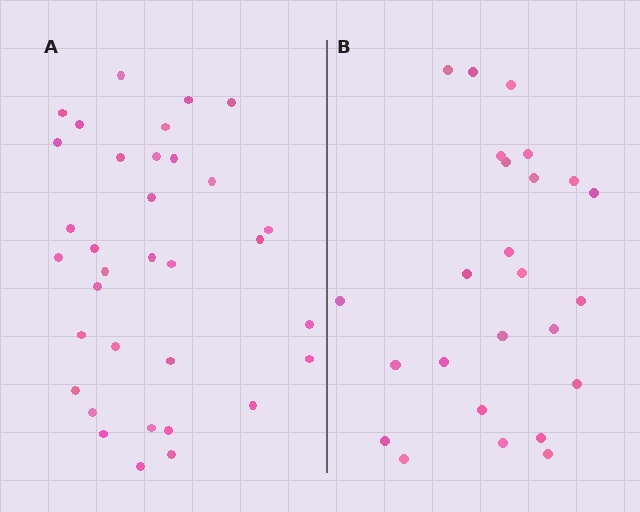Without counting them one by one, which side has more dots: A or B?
Region A (the left region) has more dots.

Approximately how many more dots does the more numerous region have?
Region A has roughly 8 or so more dots than region B.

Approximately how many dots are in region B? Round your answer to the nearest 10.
About 20 dots. (The exact count is 25, which rounds to 20.)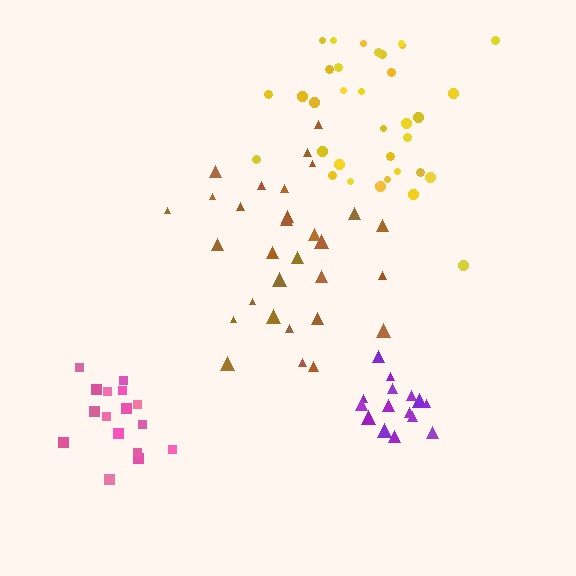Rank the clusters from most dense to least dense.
purple, pink, yellow, brown.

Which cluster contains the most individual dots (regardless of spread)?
Yellow (34).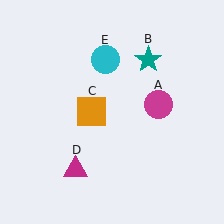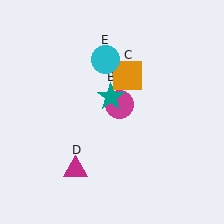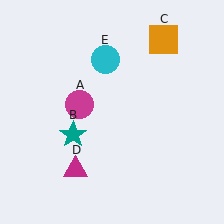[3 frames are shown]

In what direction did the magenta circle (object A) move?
The magenta circle (object A) moved left.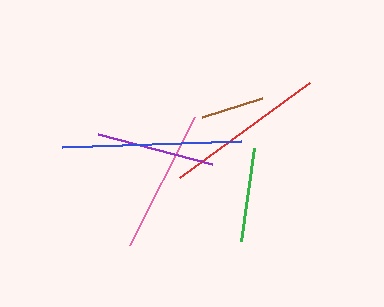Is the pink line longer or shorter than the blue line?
The blue line is longer than the pink line.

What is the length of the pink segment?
The pink segment is approximately 144 pixels long.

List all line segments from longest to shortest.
From longest to shortest: blue, red, pink, purple, green, brown.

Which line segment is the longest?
The blue line is the longest at approximately 179 pixels.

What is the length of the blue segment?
The blue segment is approximately 179 pixels long.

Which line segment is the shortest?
The brown line is the shortest at approximately 63 pixels.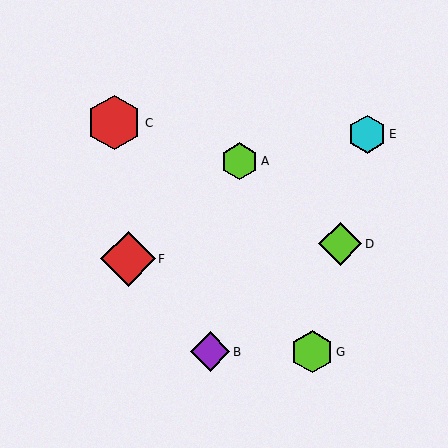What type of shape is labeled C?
Shape C is a red hexagon.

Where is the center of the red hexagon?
The center of the red hexagon is at (114, 123).